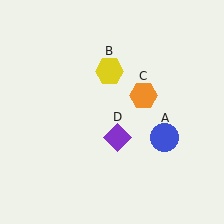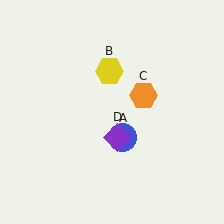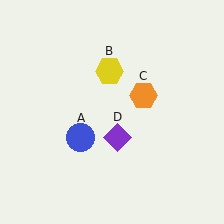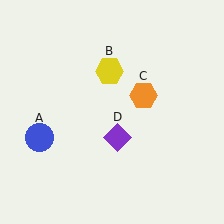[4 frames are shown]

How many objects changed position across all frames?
1 object changed position: blue circle (object A).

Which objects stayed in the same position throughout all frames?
Yellow hexagon (object B) and orange hexagon (object C) and purple diamond (object D) remained stationary.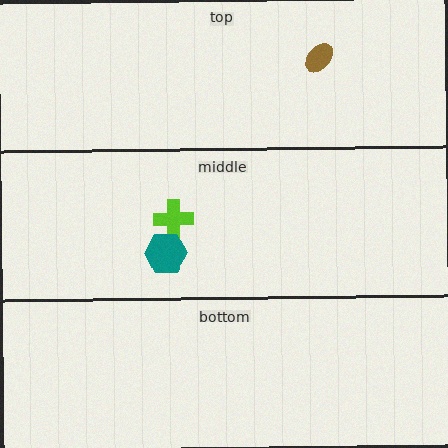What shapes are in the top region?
The brown ellipse.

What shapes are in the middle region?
The lime cross, the teal hexagon.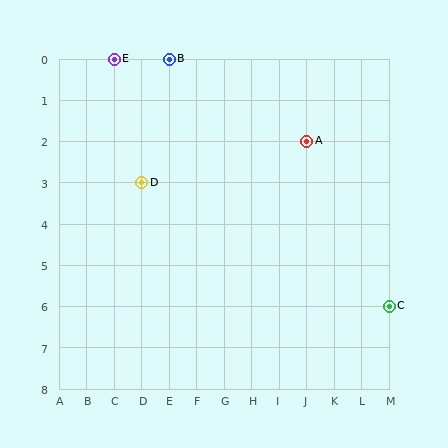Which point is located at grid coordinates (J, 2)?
Point A is at (J, 2).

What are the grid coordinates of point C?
Point C is at grid coordinates (M, 6).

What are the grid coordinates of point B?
Point B is at grid coordinates (E, 0).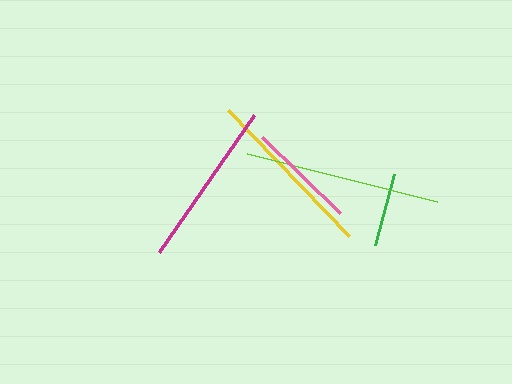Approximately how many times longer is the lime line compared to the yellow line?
The lime line is approximately 1.1 times the length of the yellow line.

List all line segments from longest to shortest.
From longest to shortest: lime, yellow, magenta, pink, green.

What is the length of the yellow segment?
The yellow segment is approximately 175 pixels long.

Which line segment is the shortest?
The green line is the shortest at approximately 74 pixels.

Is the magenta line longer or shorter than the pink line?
The magenta line is longer than the pink line.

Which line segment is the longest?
The lime line is the longest at approximately 196 pixels.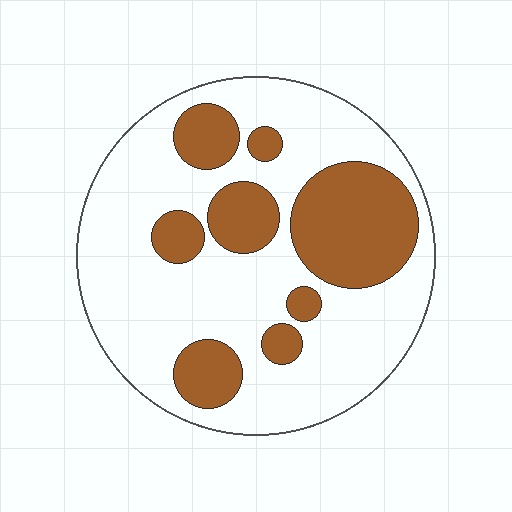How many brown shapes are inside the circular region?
8.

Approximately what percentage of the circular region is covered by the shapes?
Approximately 30%.